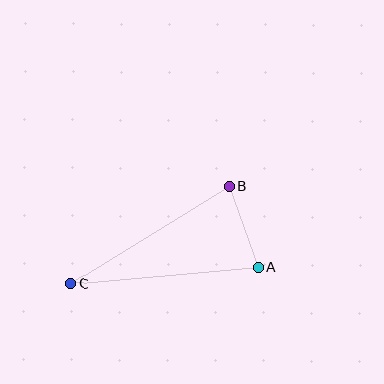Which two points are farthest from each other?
Points A and C are farthest from each other.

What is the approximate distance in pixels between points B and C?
The distance between B and C is approximately 187 pixels.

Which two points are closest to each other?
Points A and B are closest to each other.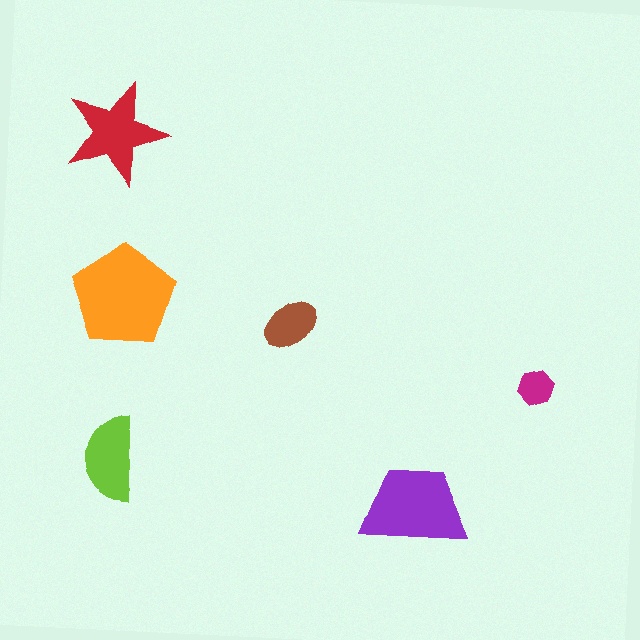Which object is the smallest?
The magenta hexagon.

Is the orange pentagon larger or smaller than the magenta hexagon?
Larger.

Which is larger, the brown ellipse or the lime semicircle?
The lime semicircle.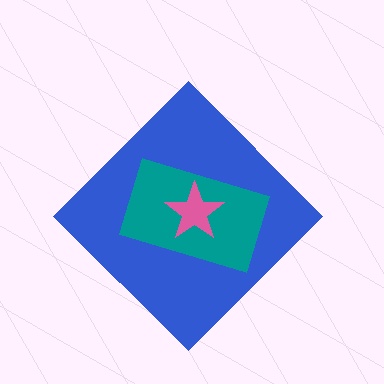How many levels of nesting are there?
3.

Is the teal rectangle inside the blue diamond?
Yes.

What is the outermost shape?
The blue diamond.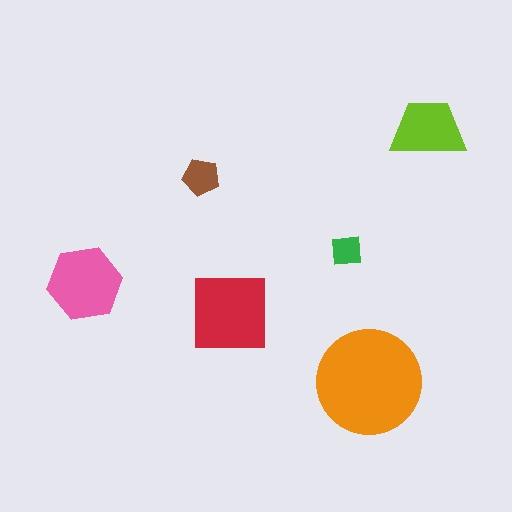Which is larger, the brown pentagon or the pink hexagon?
The pink hexagon.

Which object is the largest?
The orange circle.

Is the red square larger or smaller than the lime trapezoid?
Larger.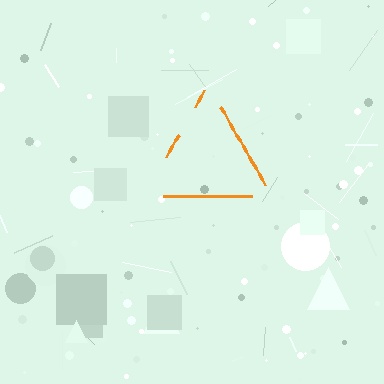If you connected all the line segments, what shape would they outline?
They would outline a triangle.